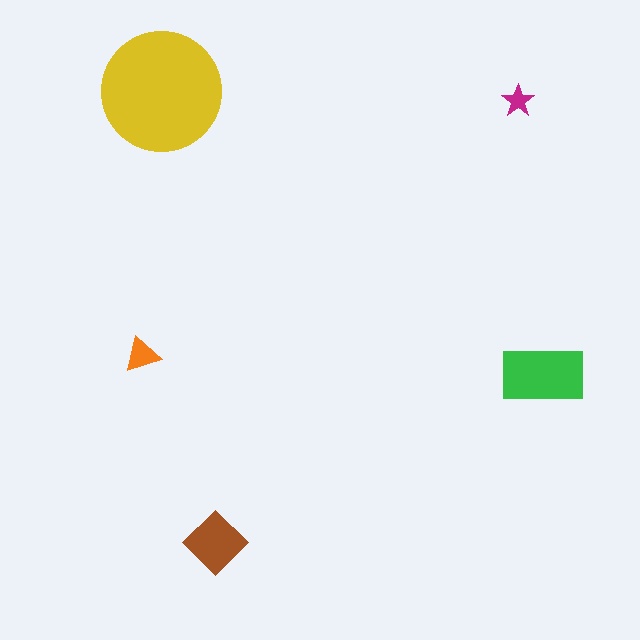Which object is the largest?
The yellow circle.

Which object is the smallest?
The magenta star.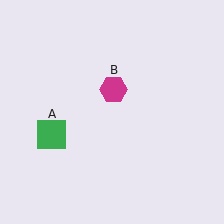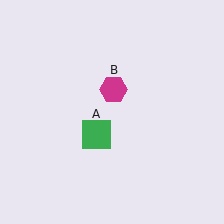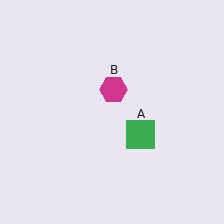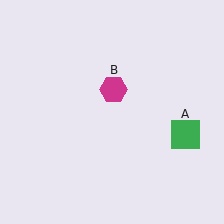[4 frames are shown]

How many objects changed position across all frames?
1 object changed position: green square (object A).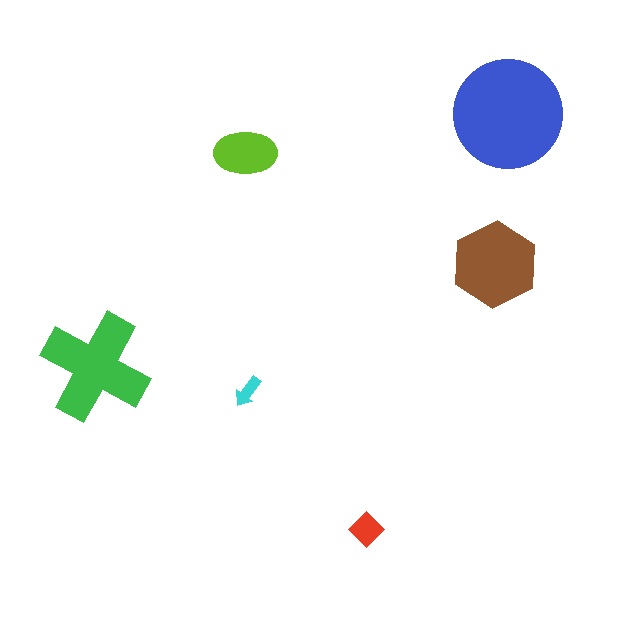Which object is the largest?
The blue circle.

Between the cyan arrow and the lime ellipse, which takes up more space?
The lime ellipse.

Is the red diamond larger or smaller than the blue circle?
Smaller.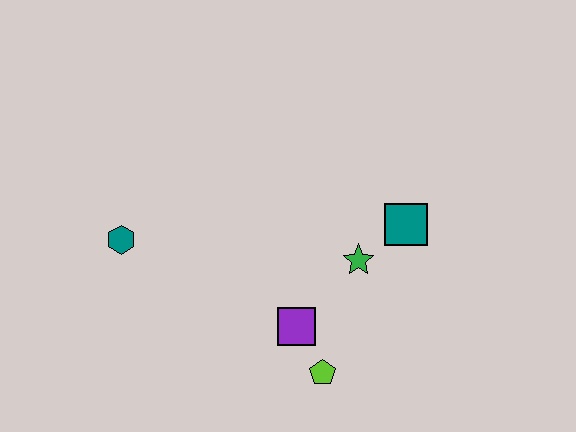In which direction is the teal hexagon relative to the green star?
The teal hexagon is to the left of the green star.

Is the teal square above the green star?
Yes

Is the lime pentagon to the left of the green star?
Yes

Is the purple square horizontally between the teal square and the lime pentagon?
No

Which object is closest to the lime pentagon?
The purple square is closest to the lime pentagon.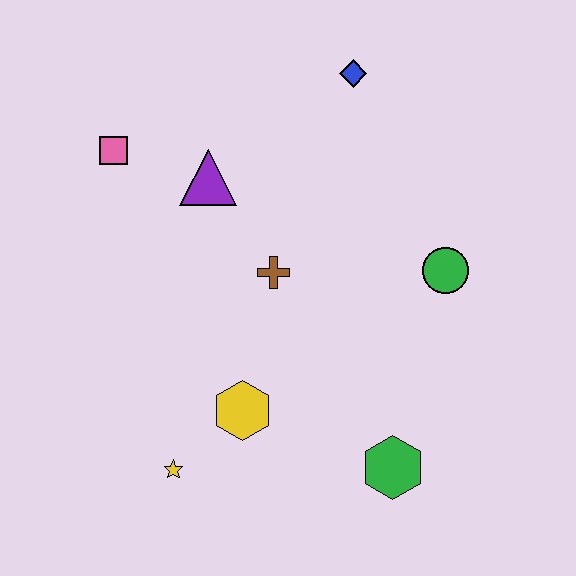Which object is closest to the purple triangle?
The pink square is closest to the purple triangle.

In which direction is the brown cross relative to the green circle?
The brown cross is to the left of the green circle.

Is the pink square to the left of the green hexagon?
Yes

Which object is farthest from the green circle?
The pink square is farthest from the green circle.